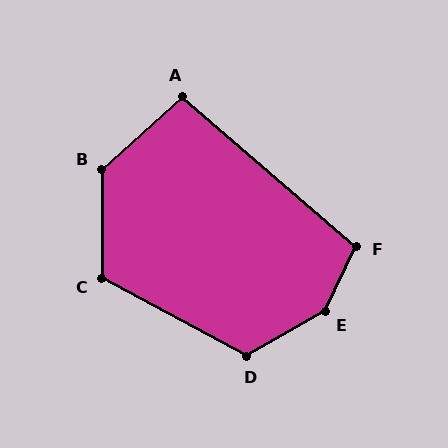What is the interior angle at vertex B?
Approximately 132 degrees (obtuse).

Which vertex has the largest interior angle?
E, at approximately 145 degrees.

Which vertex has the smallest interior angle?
A, at approximately 97 degrees.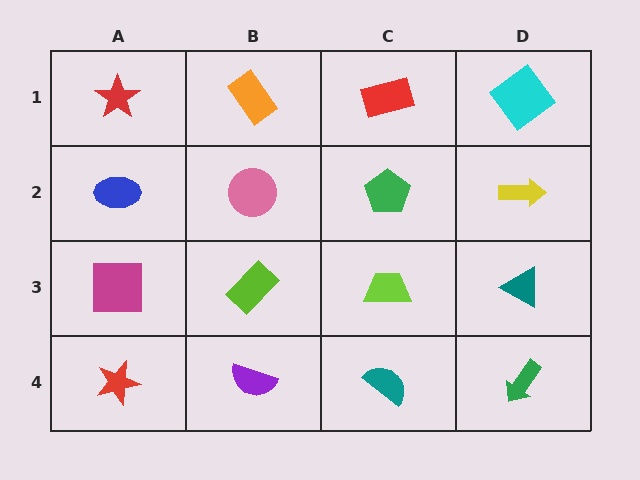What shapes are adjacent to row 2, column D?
A cyan diamond (row 1, column D), a teal triangle (row 3, column D), a green pentagon (row 2, column C).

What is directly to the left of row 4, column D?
A teal semicircle.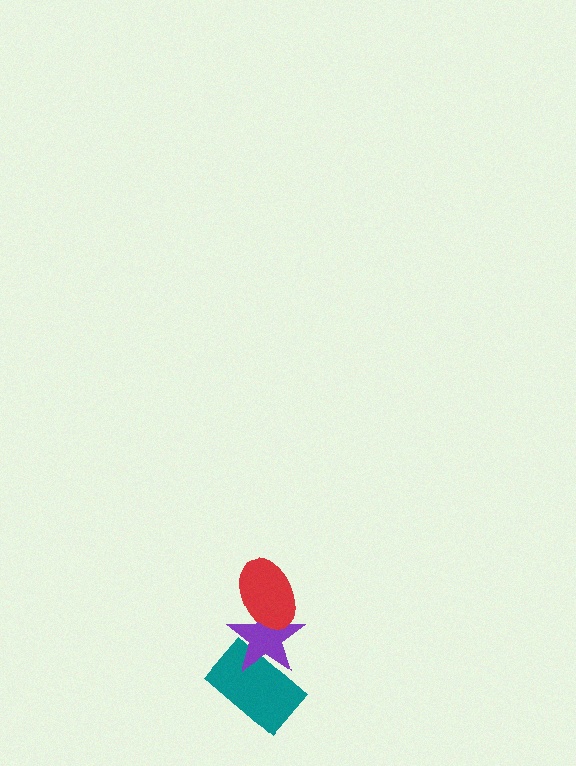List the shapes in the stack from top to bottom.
From top to bottom: the red ellipse, the purple star, the teal rectangle.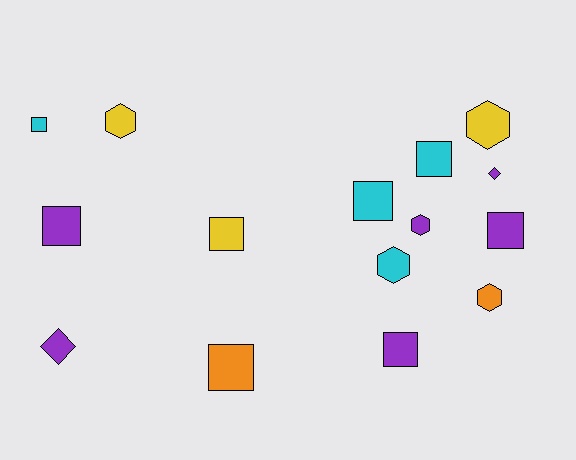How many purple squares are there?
There are 3 purple squares.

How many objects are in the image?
There are 15 objects.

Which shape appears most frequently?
Square, with 8 objects.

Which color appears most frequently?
Purple, with 6 objects.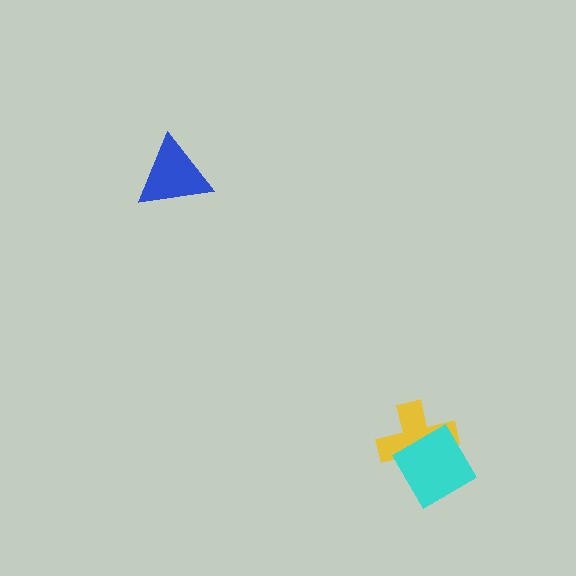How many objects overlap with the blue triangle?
0 objects overlap with the blue triangle.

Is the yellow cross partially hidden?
Yes, it is partially covered by another shape.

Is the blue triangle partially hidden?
No, no other shape covers it.